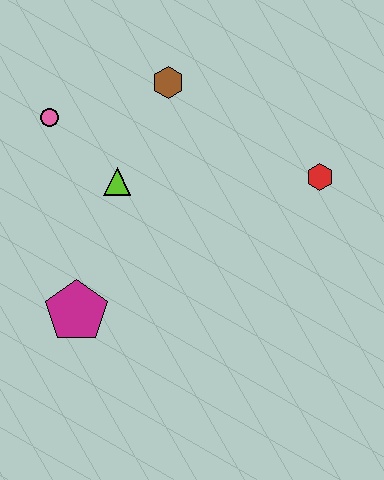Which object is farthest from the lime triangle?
The red hexagon is farthest from the lime triangle.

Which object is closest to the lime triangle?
The pink circle is closest to the lime triangle.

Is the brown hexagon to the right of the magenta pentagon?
Yes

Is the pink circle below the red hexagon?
No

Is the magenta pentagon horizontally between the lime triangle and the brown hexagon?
No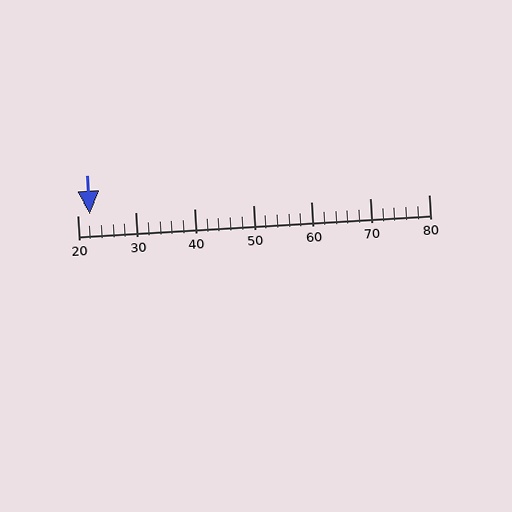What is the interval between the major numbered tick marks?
The major tick marks are spaced 10 units apart.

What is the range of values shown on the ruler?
The ruler shows values from 20 to 80.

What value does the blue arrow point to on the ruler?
The blue arrow points to approximately 22.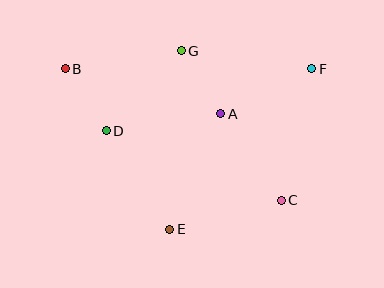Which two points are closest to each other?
Points A and G are closest to each other.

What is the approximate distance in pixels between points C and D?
The distance between C and D is approximately 188 pixels.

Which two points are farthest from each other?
Points B and C are farthest from each other.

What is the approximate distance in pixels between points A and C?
The distance between A and C is approximately 105 pixels.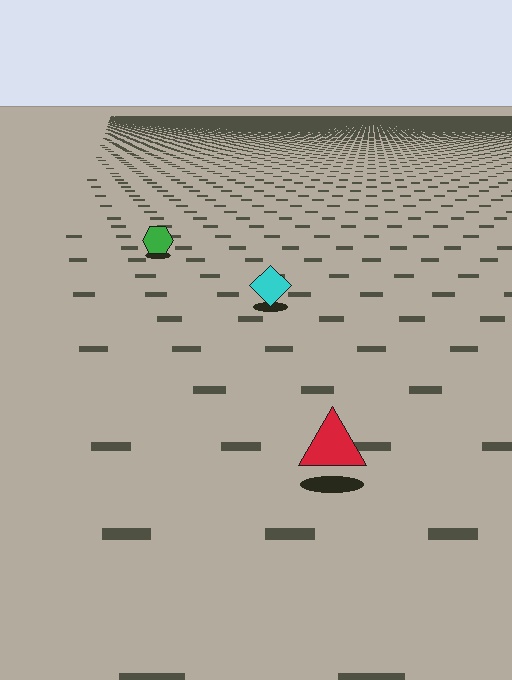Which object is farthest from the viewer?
The green hexagon is farthest from the viewer. It appears smaller and the ground texture around it is denser.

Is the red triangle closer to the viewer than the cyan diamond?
Yes. The red triangle is closer — you can tell from the texture gradient: the ground texture is coarser near it.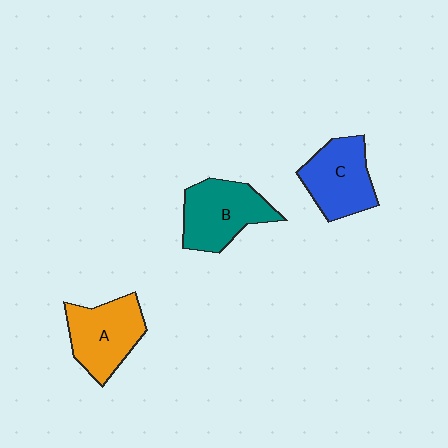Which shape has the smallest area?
Shape C (blue).